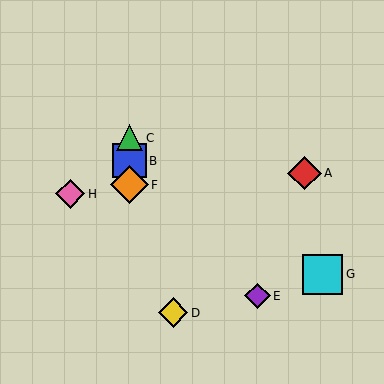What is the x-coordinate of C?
Object C is at x≈129.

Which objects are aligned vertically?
Objects B, C, F are aligned vertically.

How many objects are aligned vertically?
3 objects (B, C, F) are aligned vertically.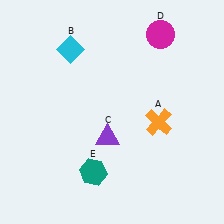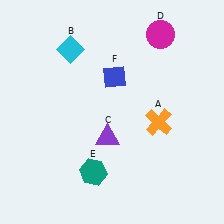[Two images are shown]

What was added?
A blue diamond (F) was added in Image 2.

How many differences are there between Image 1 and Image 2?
There is 1 difference between the two images.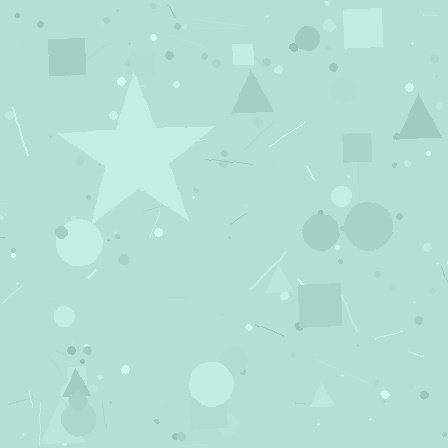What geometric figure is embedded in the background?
A star is embedded in the background.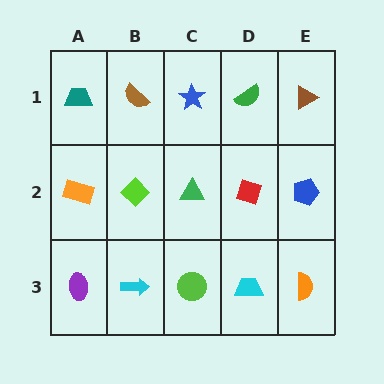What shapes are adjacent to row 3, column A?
An orange rectangle (row 2, column A), a cyan arrow (row 3, column B).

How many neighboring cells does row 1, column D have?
3.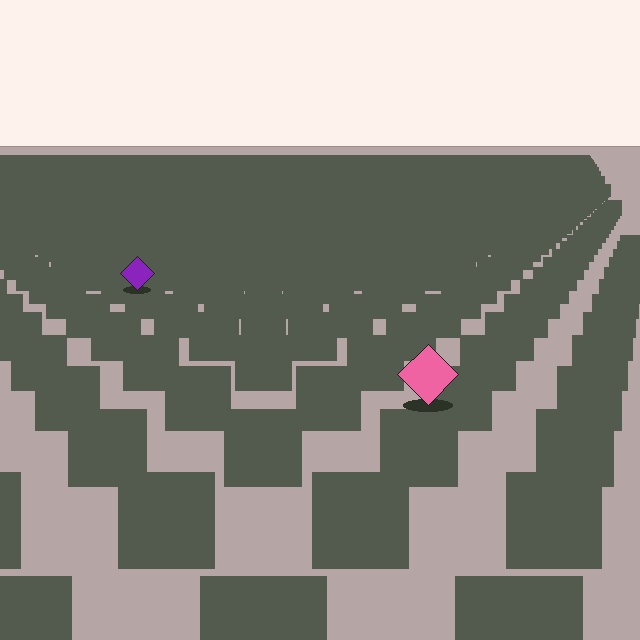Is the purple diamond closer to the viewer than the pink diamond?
No. The pink diamond is closer — you can tell from the texture gradient: the ground texture is coarser near it.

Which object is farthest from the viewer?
The purple diamond is farthest from the viewer. It appears smaller and the ground texture around it is denser.